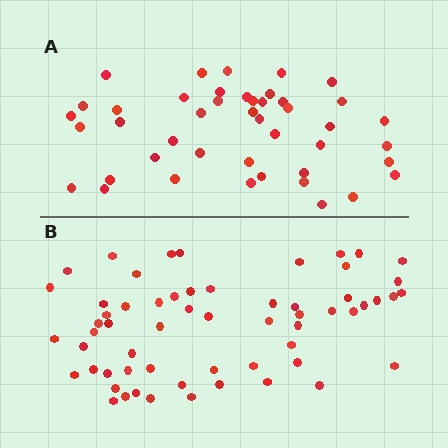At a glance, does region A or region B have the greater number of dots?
Region B (the bottom region) has more dots.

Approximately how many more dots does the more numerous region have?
Region B has approximately 15 more dots than region A.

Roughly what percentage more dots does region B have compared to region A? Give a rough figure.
About 35% more.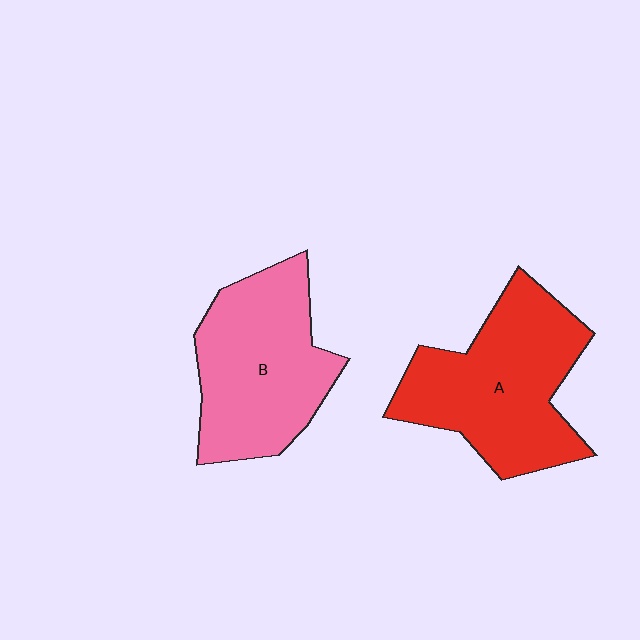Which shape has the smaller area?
Shape B (pink).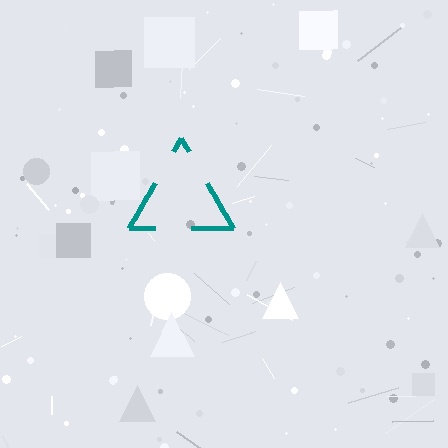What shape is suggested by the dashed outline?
The dashed outline suggests a triangle.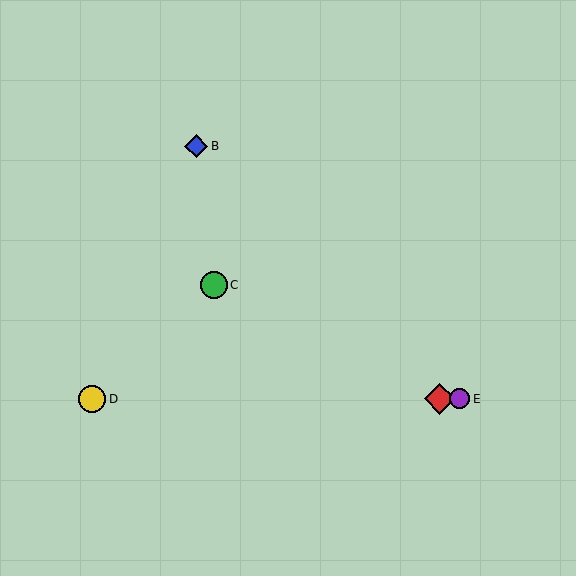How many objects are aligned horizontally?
3 objects (A, D, E) are aligned horizontally.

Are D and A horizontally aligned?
Yes, both are at y≈399.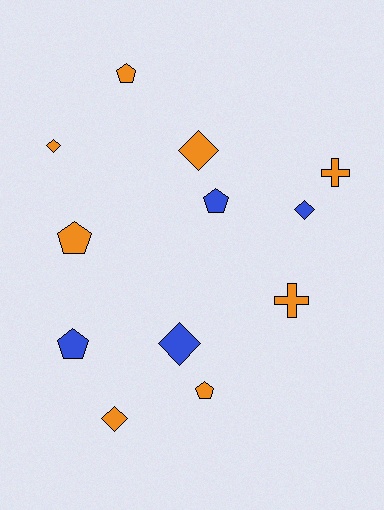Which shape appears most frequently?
Diamond, with 5 objects.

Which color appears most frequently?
Orange, with 8 objects.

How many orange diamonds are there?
There are 3 orange diamonds.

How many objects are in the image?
There are 12 objects.